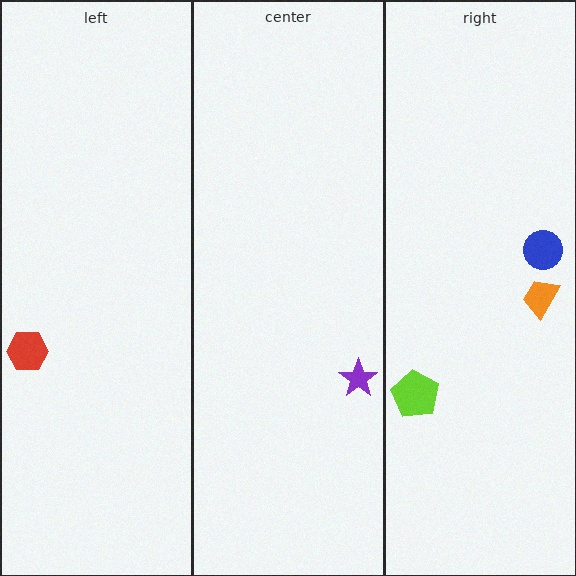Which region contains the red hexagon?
The left region.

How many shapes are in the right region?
3.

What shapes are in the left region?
The red hexagon.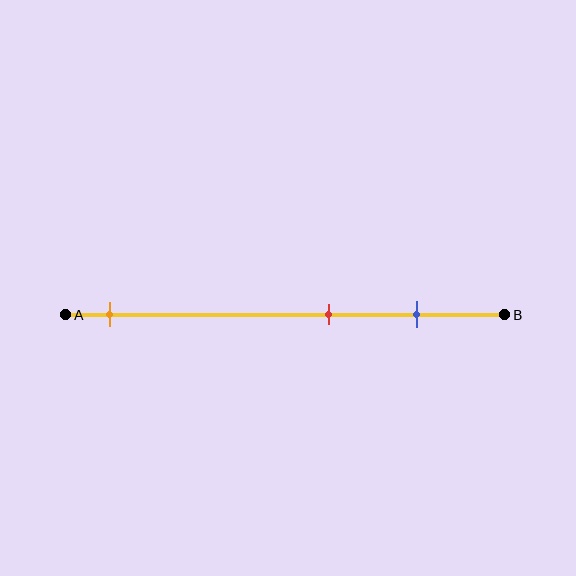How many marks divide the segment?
There are 3 marks dividing the segment.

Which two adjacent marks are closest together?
The red and blue marks are the closest adjacent pair.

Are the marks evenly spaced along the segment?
No, the marks are not evenly spaced.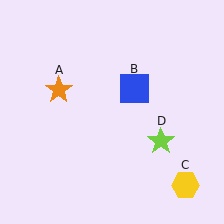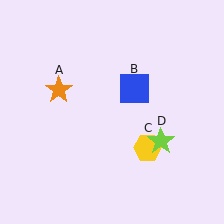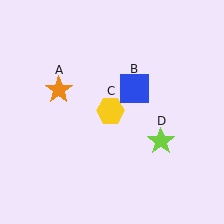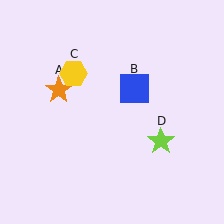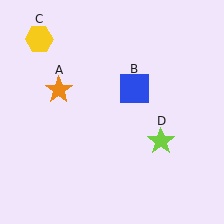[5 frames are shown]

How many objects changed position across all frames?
1 object changed position: yellow hexagon (object C).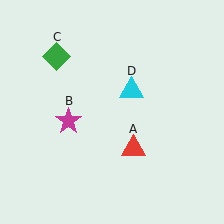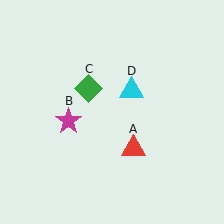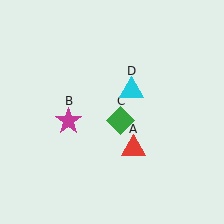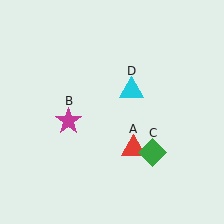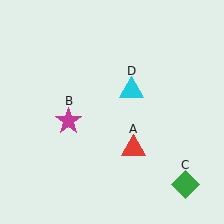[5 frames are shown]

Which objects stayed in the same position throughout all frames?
Red triangle (object A) and magenta star (object B) and cyan triangle (object D) remained stationary.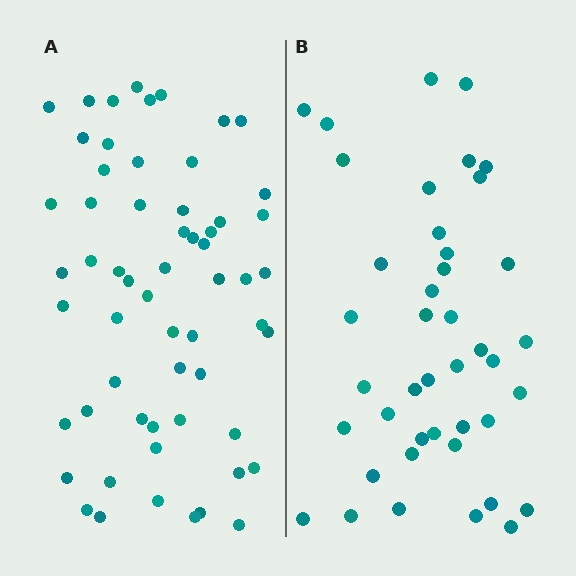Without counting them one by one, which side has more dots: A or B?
Region A (the left region) has more dots.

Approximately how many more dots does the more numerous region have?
Region A has approximately 15 more dots than region B.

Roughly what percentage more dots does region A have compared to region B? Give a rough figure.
About 40% more.